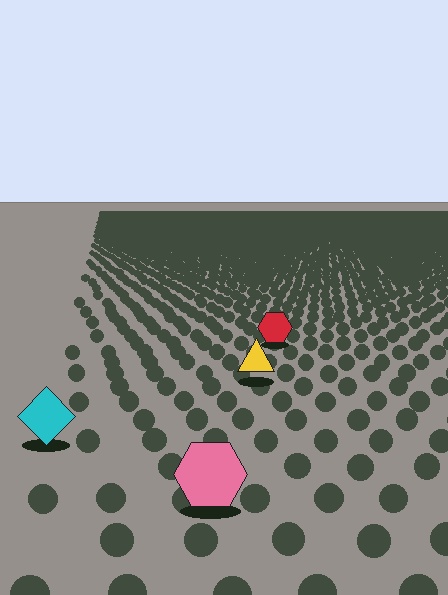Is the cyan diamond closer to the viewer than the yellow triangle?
Yes. The cyan diamond is closer — you can tell from the texture gradient: the ground texture is coarser near it.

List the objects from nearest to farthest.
From nearest to farthest: the pink hexagon, the cyan diamond, the yellow triangle, the red hexagon.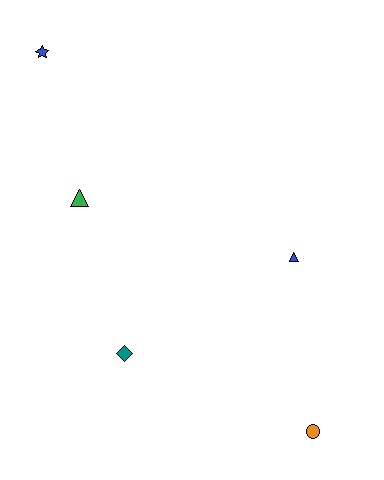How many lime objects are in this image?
There are no lime objects.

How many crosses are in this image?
There are no crosses.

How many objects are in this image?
There are 5 objects.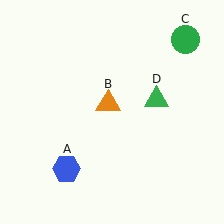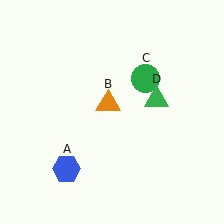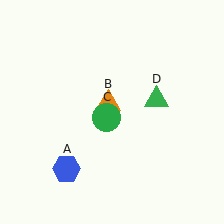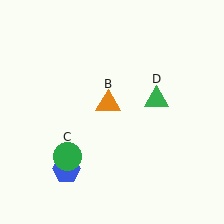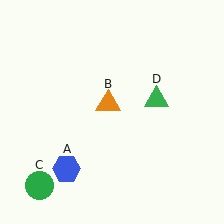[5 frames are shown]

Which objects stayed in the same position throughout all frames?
Blue hexagon (object A) and orange triangle (object B) and green triangle (object D) remained stationary.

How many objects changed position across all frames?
1 object changed position: green circle (object C).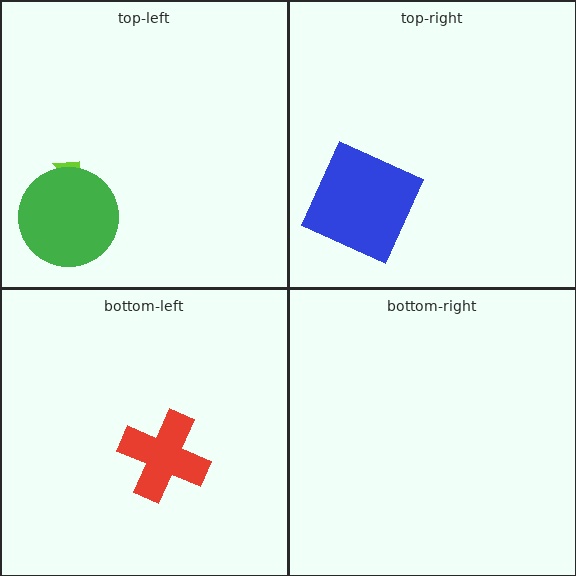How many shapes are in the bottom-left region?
1.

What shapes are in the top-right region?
The blue square.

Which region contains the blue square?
The top-right region.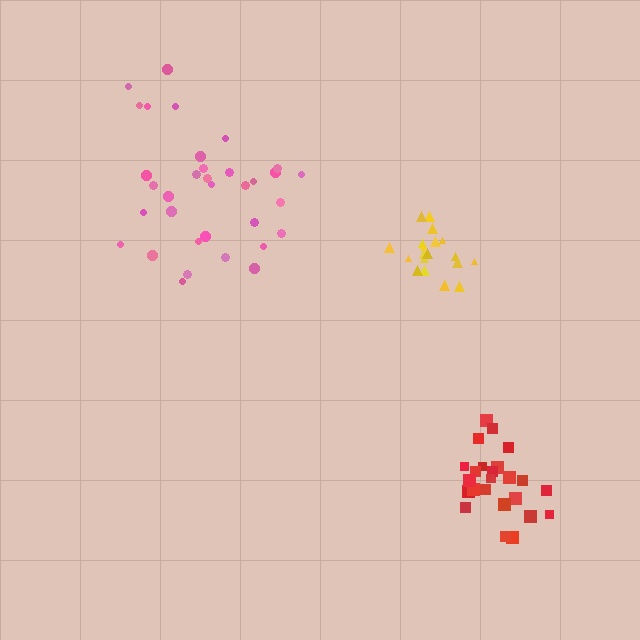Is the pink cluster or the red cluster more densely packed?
Red.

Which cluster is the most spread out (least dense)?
Pink.